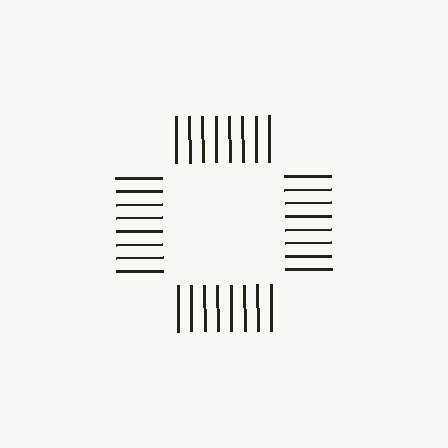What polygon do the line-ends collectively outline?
An illusory square — the line segments terminate on its edges but no continuous stroke is drawn.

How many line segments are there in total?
32 — 8 along each of the 4 edges.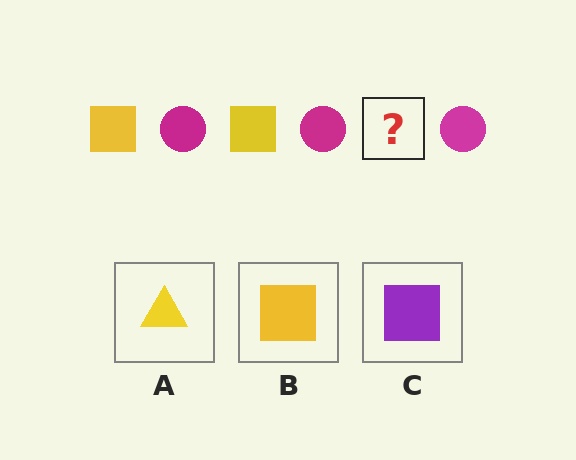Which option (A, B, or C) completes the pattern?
B.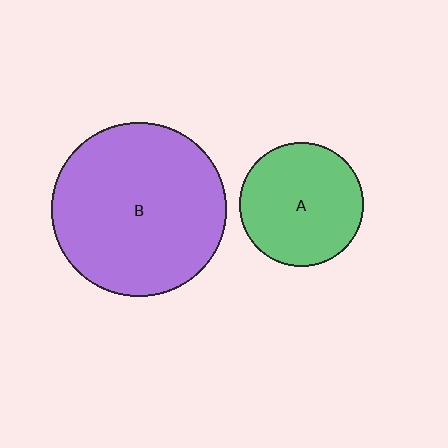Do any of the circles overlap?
No, none of the circles overlap.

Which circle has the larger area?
Circle B (purple).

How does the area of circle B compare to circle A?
Approximately 2.0 times.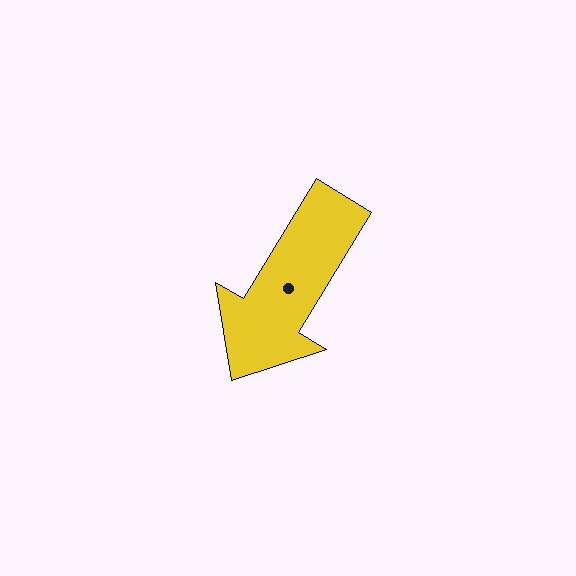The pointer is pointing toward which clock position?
Roughly 7 o'clock.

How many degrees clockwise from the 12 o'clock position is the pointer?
Approximately 211 degrees.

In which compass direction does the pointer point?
Southwest.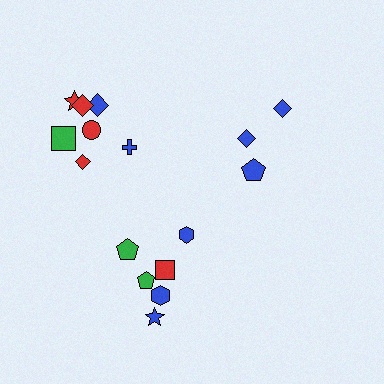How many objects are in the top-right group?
There are 3 objects.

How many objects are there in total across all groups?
There are 16 objects.